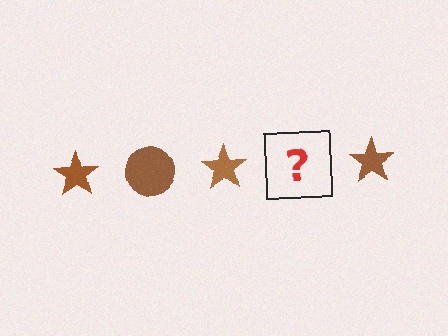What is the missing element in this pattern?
The missing element is a brown circle.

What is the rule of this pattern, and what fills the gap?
The rule is that the pattern cycles through star, circle shapes in brown. The gap should be filled with a brown circle.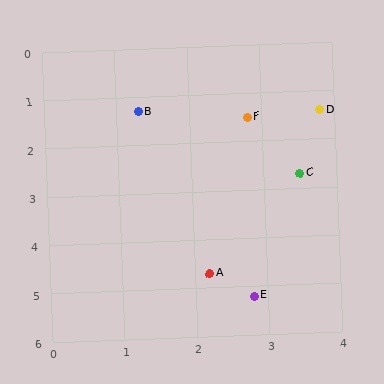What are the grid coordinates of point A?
Point A is at approximately (2.2, 4.7).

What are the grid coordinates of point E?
Point E is at approximately (2.8, 5.2).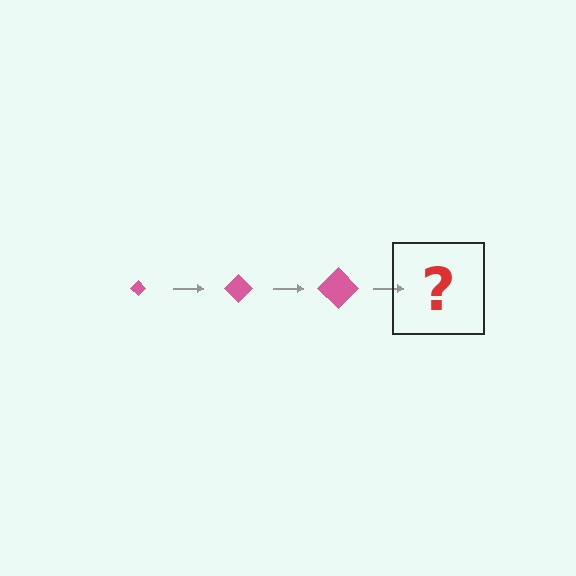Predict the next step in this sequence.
The next step is a pink diamond, larger than the previous one.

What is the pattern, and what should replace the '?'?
The pattern is that the diamond gets progressively larger each step. The '?' should be a pink diamond, larger than the previous one.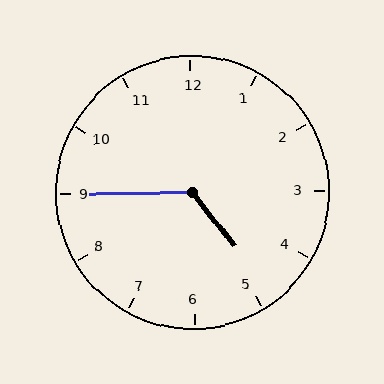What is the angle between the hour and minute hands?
Approximately 128 degrees.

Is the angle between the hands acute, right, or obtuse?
It is obtuse.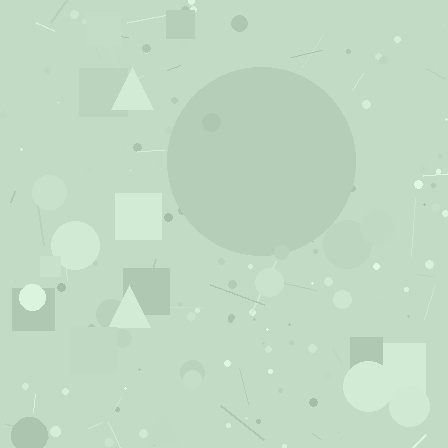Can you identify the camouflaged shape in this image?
The camouflaged shape is a circle.